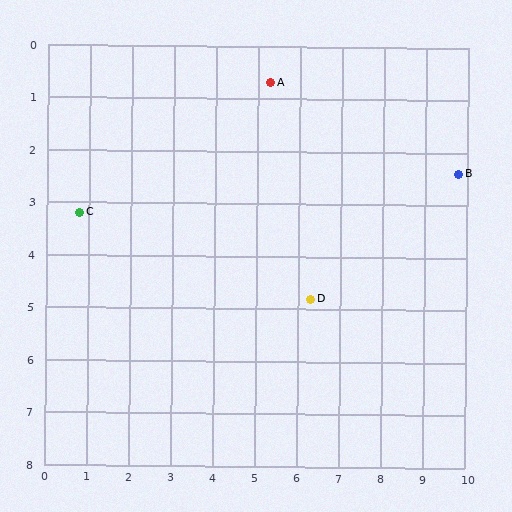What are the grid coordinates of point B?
Point B is at approximately (9.8, 2.4).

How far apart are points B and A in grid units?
Points B and A are about 4.8 grid units apart.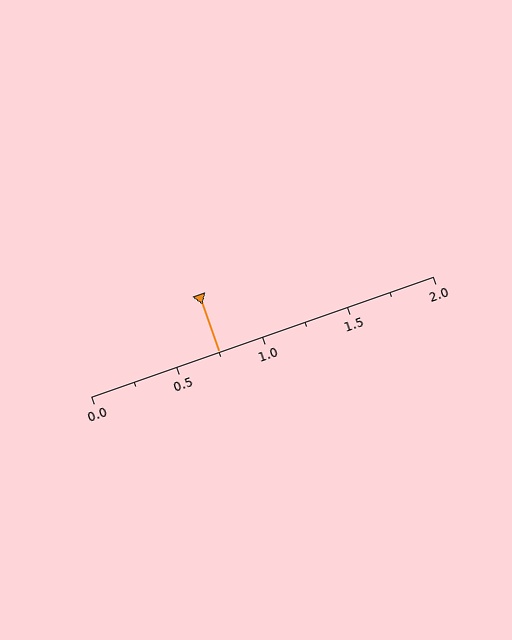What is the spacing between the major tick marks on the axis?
The major ticks are spaced 0.5 apart.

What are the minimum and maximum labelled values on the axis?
The axis runs from 0.0 to 2.0.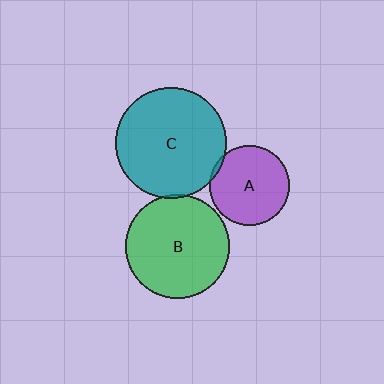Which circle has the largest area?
Circle C (teal).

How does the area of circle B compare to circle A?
Approximately 1.7 times.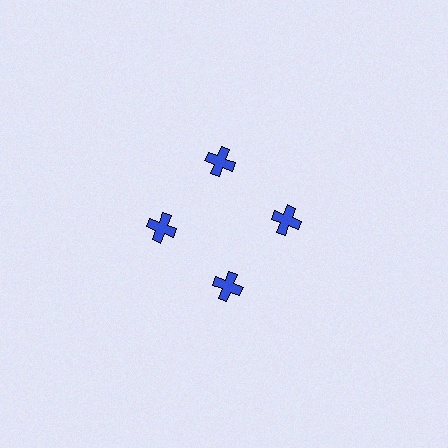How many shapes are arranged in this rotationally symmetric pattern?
There are 4 shapes, arranged in 4 groups of 1.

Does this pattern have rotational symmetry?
Yes, this pattern has 4-fold rotational symmetry. It looks the same after rotating 90 degrees around the center.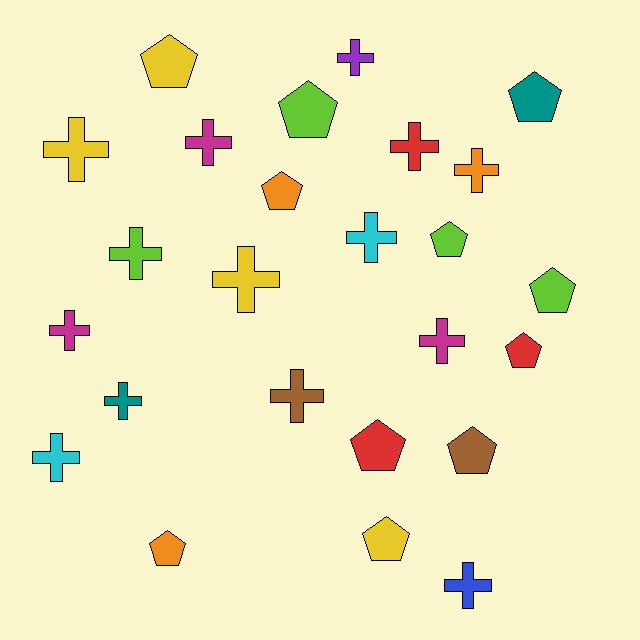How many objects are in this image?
There are 25 objects.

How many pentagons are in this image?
There are 11 pentagons.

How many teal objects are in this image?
There are 2 teal objects.